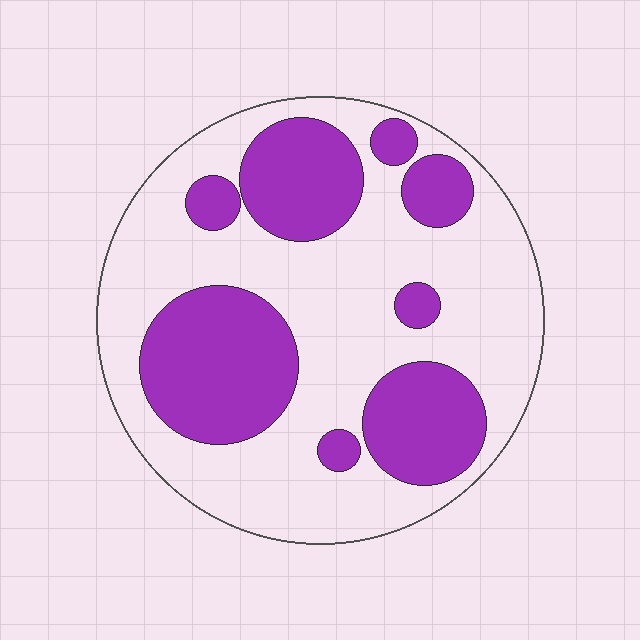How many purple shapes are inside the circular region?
8.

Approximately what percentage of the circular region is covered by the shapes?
Approximately 35%.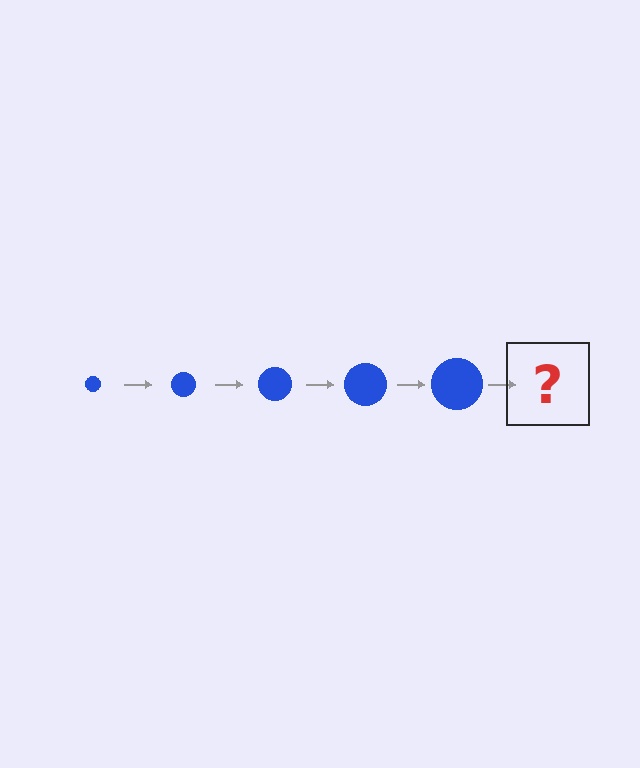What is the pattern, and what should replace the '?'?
The pattern is that the circle gets progressively larger each step. The '?' should be a blue circle, larger than the previous one.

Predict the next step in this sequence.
The next step is a blue circle, larger than the previous one.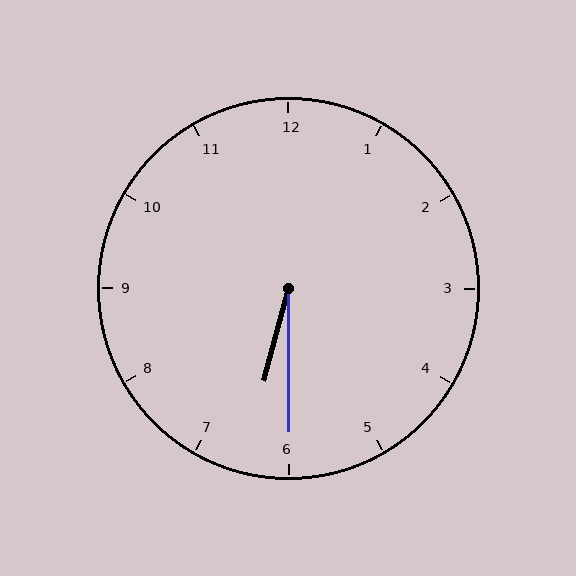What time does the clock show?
6:30.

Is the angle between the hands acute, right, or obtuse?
It is acute.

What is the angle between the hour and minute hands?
Approximately 15 degrees.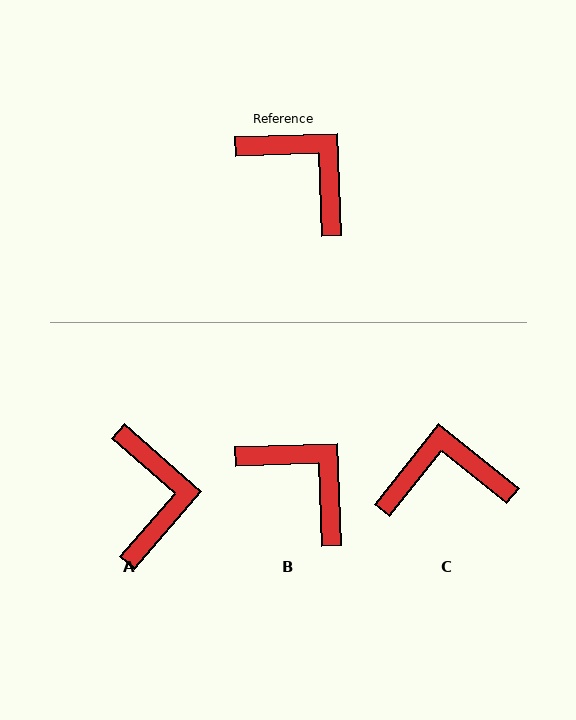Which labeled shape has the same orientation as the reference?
B.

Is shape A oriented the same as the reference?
No, it is off by about 43 degrees.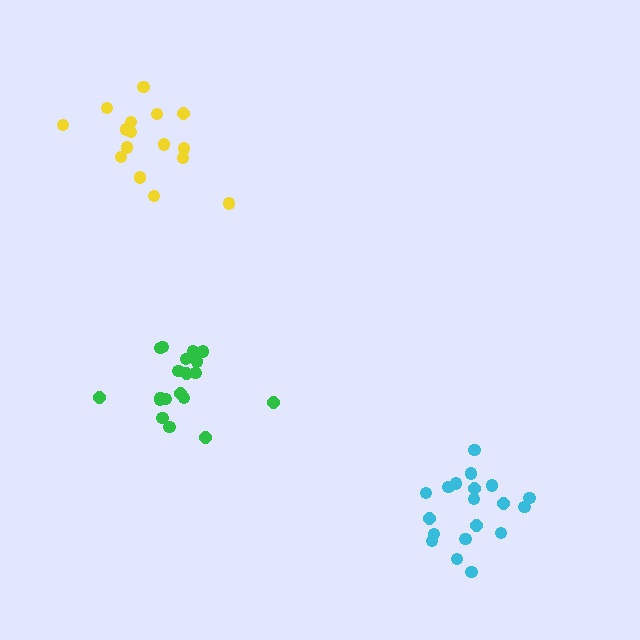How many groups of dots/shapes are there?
There are 3 groups.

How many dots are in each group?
Group 1: 16 dots, Group 2: 19 dots, Group 3: 19 dots (54 total).